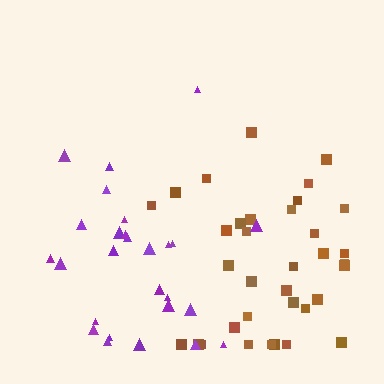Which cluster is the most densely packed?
Brown.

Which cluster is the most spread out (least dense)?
Purple.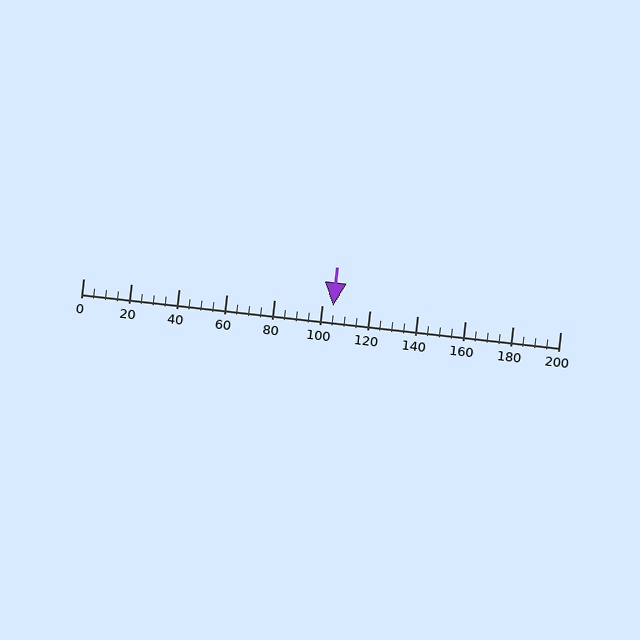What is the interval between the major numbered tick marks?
The major tick marks are spaced 20 units apart.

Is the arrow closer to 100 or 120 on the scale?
The arrow is closer to 100.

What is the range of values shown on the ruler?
The ruler shows values from 0 to 200.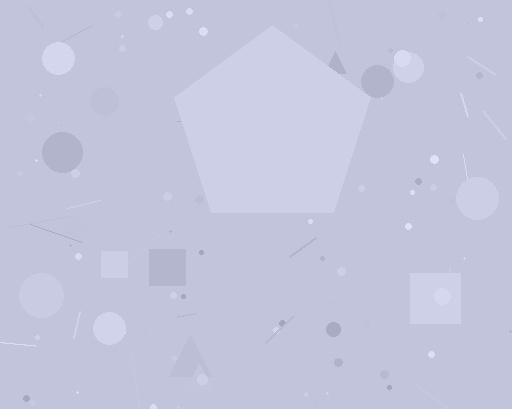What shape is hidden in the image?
A pentagon is hidden in the image.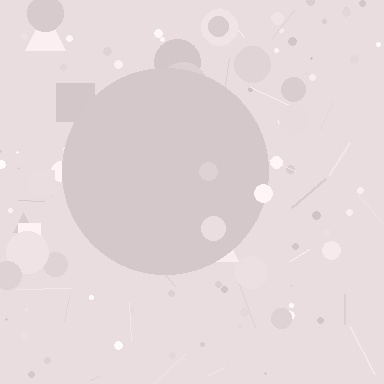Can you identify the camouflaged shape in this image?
The camouflaged shape is a circle.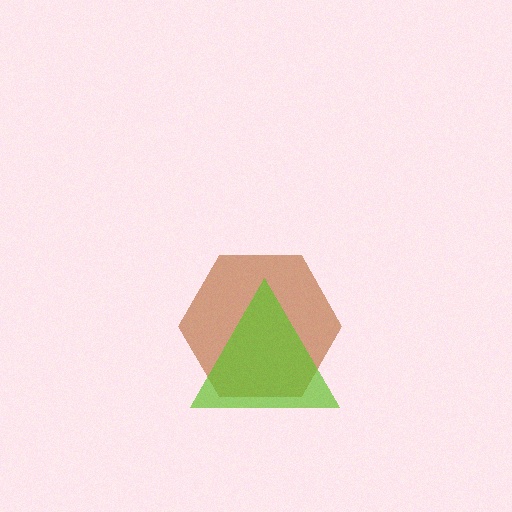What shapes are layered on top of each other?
The layered shapes are: a brown hexagon, a lime triangle.